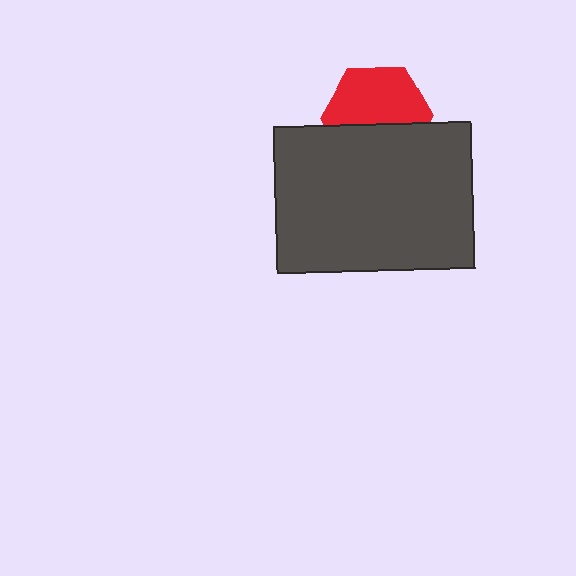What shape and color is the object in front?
The object in front is a dark gray rectangle.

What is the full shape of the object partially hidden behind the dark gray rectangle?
The partially hidden object is a red hexagon.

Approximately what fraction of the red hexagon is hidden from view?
Roughly 42% of the red hexagon is hidden behind the dark gray rectangle.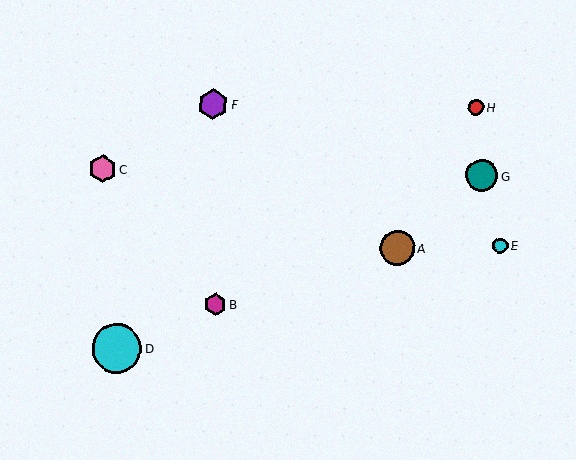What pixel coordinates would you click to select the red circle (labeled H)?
Click at (476, 108) to select the red circle H.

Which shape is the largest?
The cyan circle (labeled D) is the largest.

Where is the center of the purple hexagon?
The center of the purple hexagon is at (213, 105).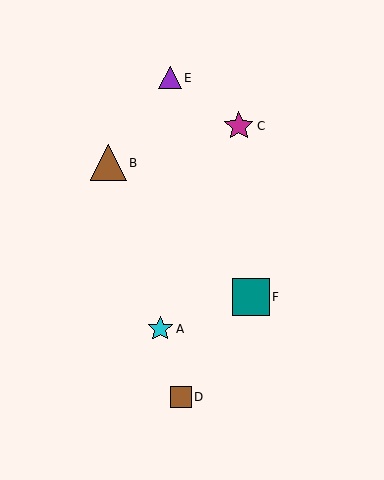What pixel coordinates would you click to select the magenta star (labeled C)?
Click at (239, 126) to select the magenta star C.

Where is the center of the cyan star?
The center of the cyan star is at (160, 329).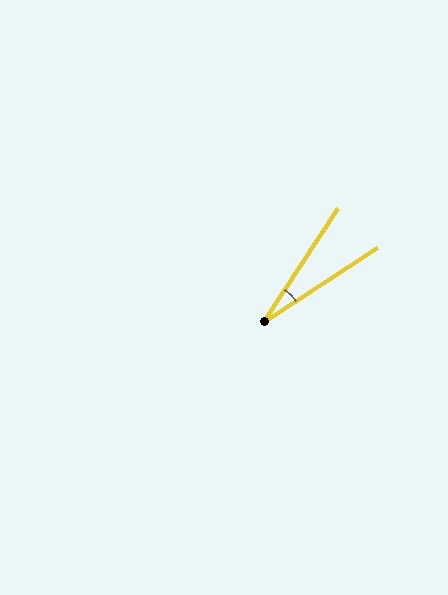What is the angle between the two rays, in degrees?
Approximately 24 degrees.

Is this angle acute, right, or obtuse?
It is acute.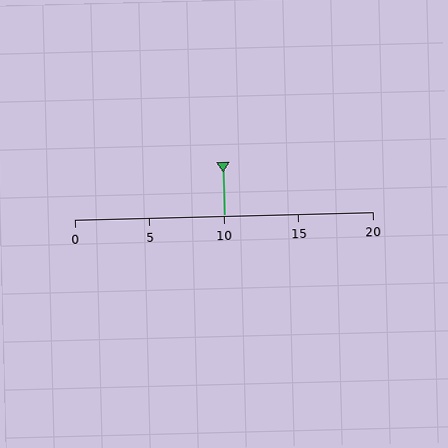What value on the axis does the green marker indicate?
The marker indicates approximately 10.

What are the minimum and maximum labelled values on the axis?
The axis runs from 0 to 20.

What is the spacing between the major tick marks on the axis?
The major ticks are spaced 5 apart.